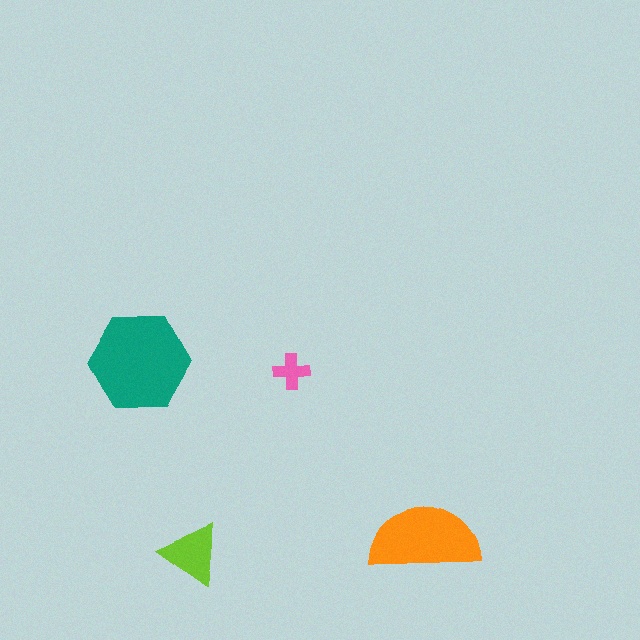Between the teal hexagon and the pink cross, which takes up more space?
The teal hexagon.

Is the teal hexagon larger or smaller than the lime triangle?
Larger.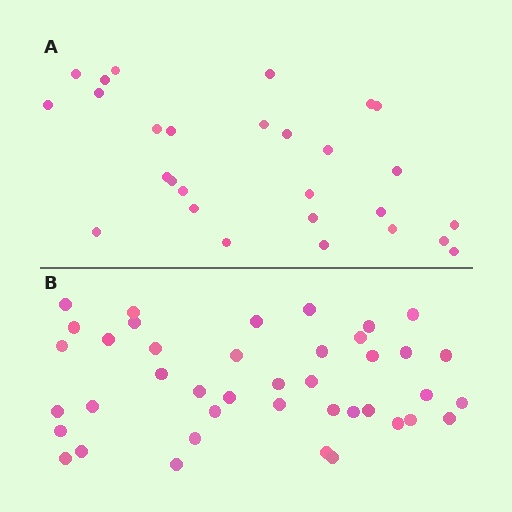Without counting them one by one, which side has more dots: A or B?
Region B (the bottom region) has more dots.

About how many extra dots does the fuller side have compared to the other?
Region B has approximately 15 more dots than region A.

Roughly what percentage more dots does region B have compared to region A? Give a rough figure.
About 45% more.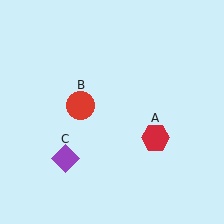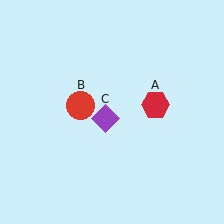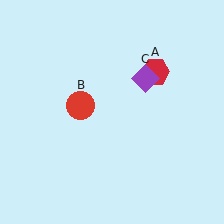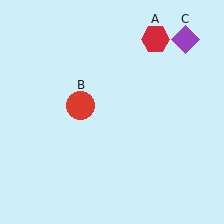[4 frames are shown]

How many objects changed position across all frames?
2 objects changed position: red hexagon (object A), purple diamond (object C).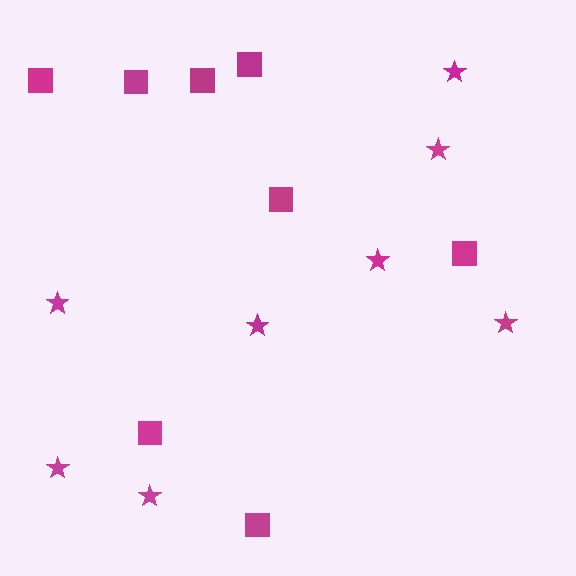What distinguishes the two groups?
There are 2 groups: one group of stars (8) and one group of squares (8).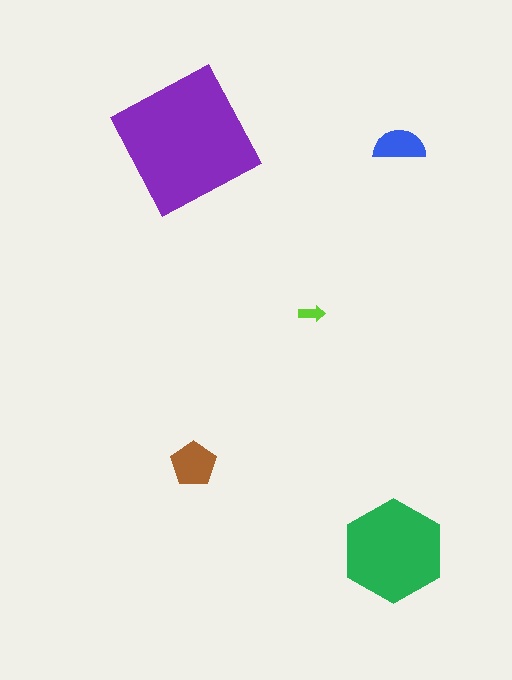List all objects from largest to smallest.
The purple square, the green hexagon, the brown pentagon, the blue semicircle, the lime arrow.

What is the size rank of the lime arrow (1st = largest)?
5th.